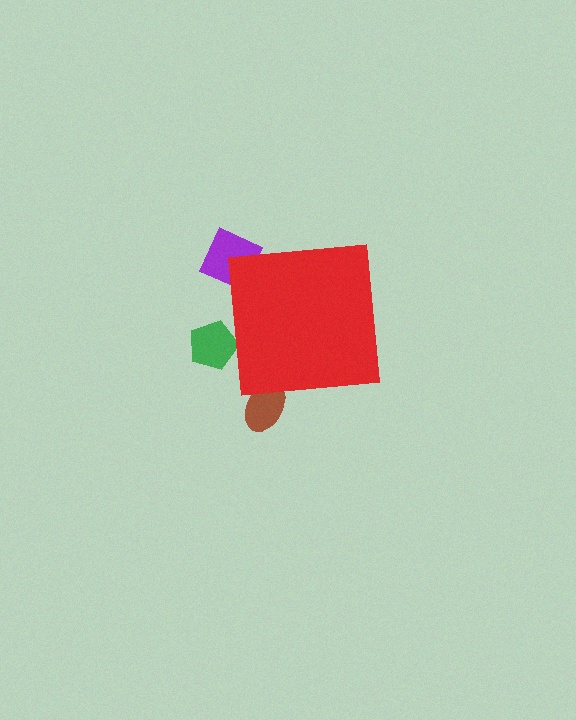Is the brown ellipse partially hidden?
Yes, the brown ellipse is partially hidden behind the red square.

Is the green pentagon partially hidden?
Yes, the green pentagon is partially hidden behind the red square.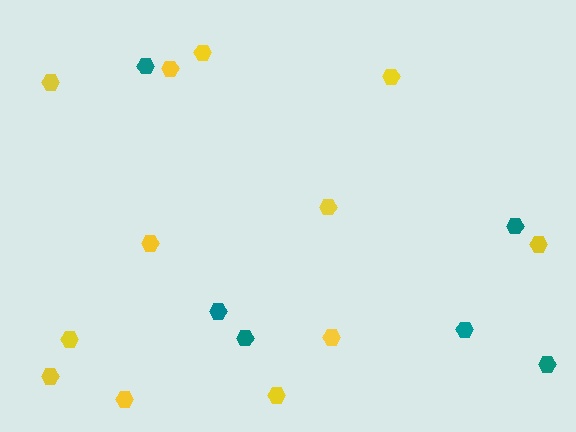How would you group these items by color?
There are 2 groups: one group of yellow hexagons (12) and one group of teal hexagons (6).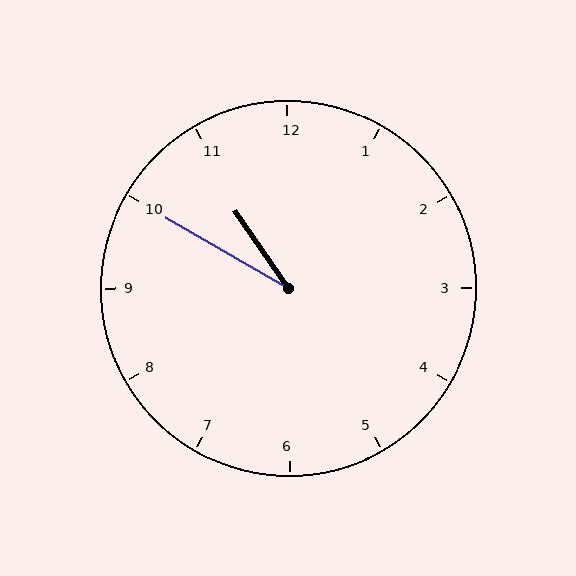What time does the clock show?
10:50.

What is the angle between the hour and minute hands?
Approximately 25 degrees.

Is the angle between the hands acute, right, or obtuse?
It is acute.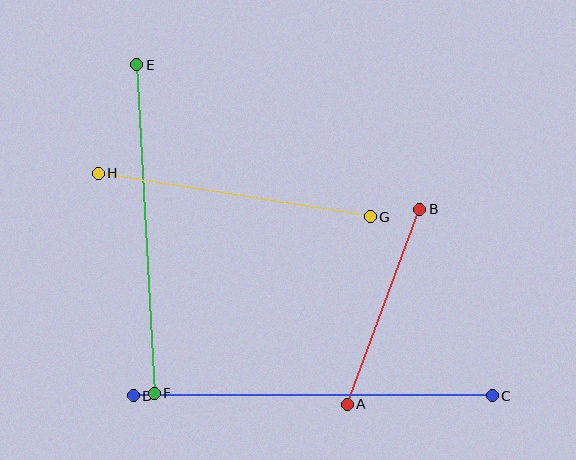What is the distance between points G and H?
The distance is approximately 275 pixels.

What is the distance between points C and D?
The distance is approximately 359 pixels.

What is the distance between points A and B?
The distance is approximately 208 pixels.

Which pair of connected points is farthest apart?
Points C and D are farthest apart.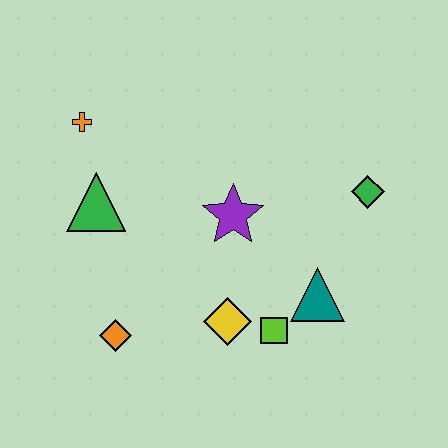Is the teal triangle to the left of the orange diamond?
No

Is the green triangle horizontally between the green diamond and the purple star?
No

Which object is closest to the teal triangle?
The lime square is closest to the teal triangle.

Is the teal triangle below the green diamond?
Yes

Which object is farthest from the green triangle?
The green diamond is farthest from the green triangle.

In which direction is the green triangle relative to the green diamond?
The green triangle is to the left of the green diamond.